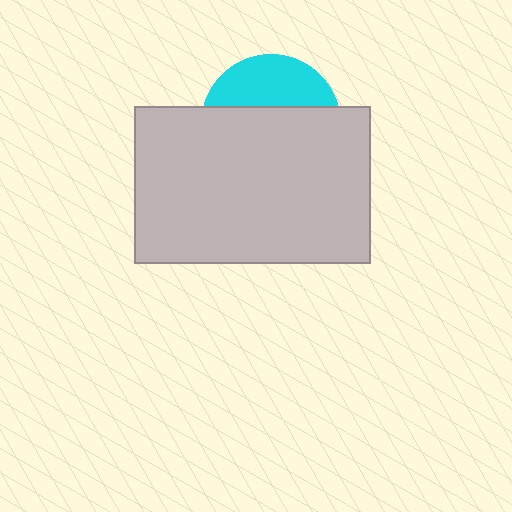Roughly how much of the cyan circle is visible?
A small part of it is visible (roughly 33%).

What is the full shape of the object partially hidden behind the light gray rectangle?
The partially hidden object is a cyan circle.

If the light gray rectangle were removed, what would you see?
You would see the complete cyan circle.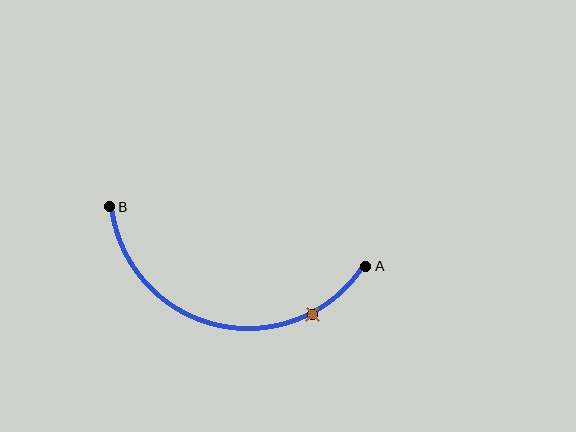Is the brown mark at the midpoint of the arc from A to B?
No. The brown mark lies on the arc but is closer to endpoint A. The arc midpoint would be at the point on the curve equidistant along the arc from both A and B.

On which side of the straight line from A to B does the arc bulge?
The arc bulges below the straight line connecting A and B.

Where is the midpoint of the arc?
The arc midpoint is the point on the curve farthest from the straight line joining A and B. It sits below that line.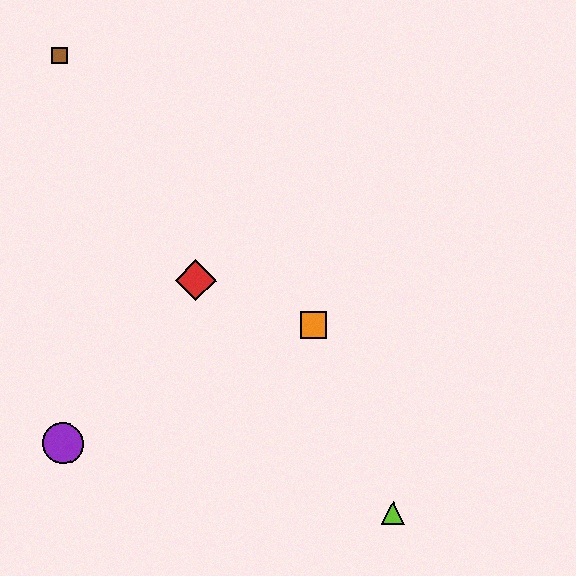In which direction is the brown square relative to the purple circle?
The brown square is above the purple circle.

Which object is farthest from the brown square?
The lime triangle is farthest from the brown square.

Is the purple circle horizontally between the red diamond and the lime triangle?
No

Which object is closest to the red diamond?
The orange square is closest to the red diamond.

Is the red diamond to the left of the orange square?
Yes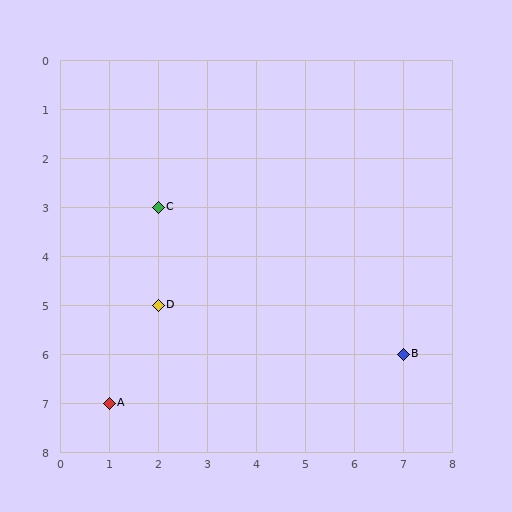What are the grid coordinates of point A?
Point A is at grid coordinates (1, 7).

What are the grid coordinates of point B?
Point B is at grid coordinates (7, 6).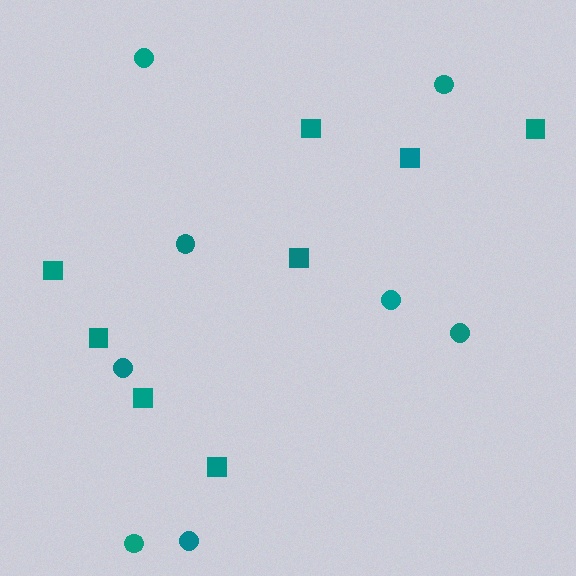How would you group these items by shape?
There are 2 groups: one group of circles (8) and one group of squares (8).